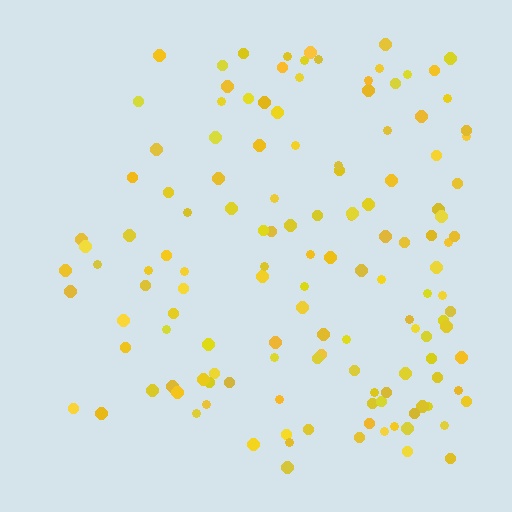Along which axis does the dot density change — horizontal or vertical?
Horizontal.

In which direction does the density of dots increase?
From left to right, with the right side densest.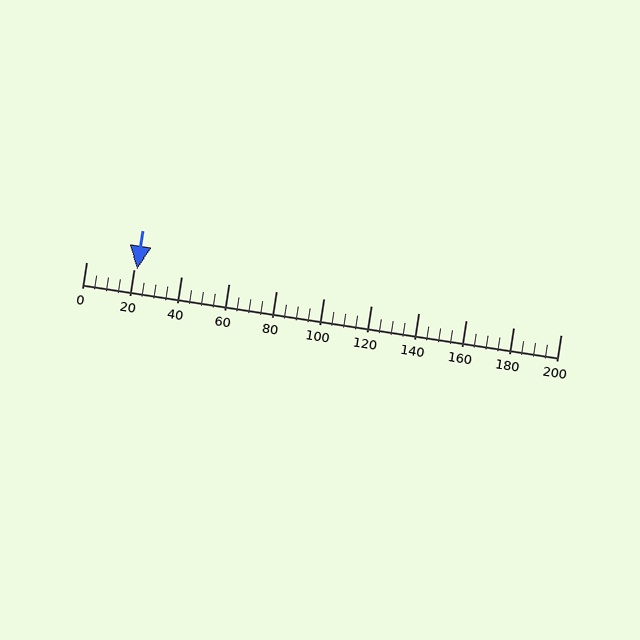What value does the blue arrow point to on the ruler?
The blue arrow points to approximately 22.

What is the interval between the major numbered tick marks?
The major tick marks are spaced 20 units apart.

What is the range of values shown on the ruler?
The ruler shows values from 0 to 200.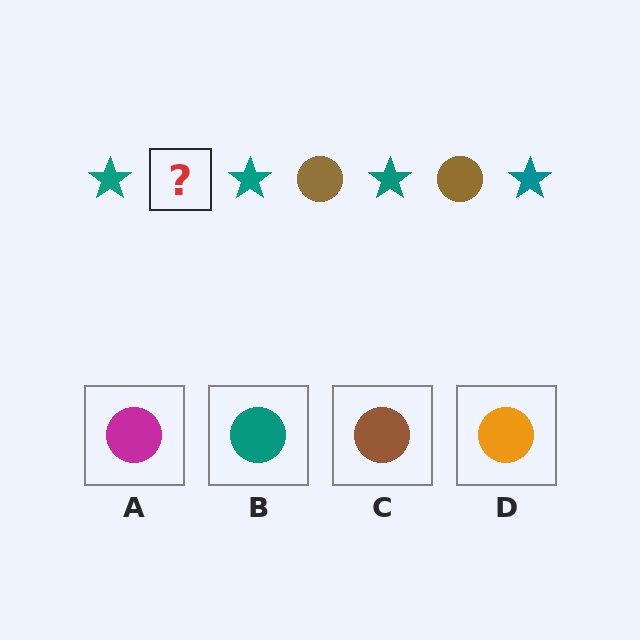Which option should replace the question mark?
Option C.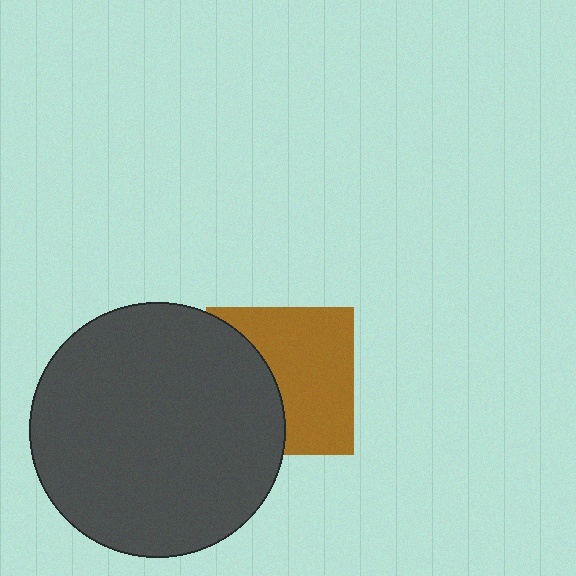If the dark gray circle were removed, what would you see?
You would see the complete brown square.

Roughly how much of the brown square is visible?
About half of it is visible (roughly 59%).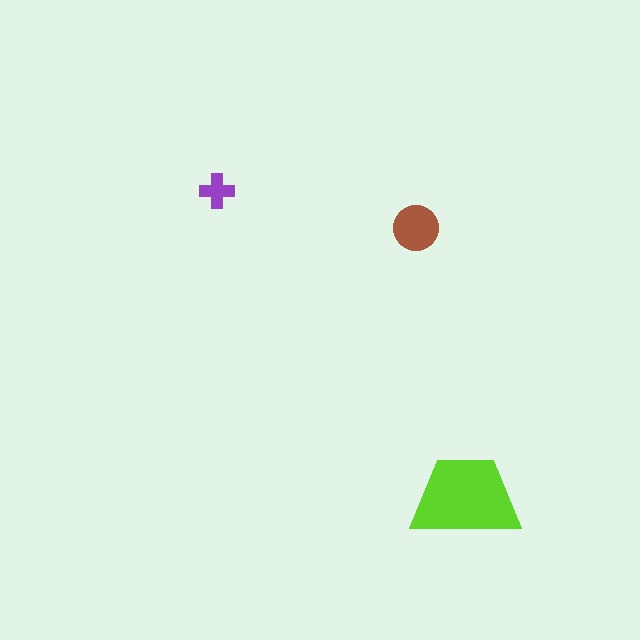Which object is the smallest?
The purple cross.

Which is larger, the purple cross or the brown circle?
The brown circle.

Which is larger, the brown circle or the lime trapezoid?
The lime trapezoid.